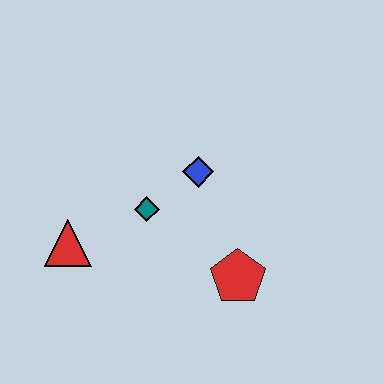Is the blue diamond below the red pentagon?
No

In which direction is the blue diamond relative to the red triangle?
The blue diamond is to the right of the red triangle.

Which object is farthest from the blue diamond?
The red triangle is farthest from the blue diamond.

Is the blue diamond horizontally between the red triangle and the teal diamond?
No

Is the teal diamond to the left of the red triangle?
No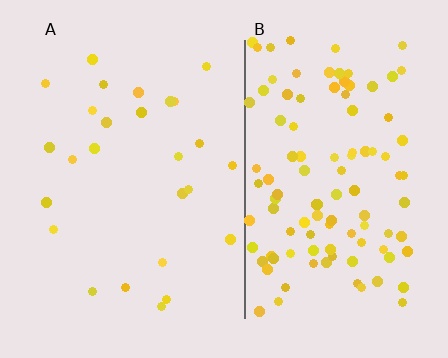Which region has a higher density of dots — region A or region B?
B (the right).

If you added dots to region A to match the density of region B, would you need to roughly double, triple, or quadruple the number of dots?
Approximately quadruple.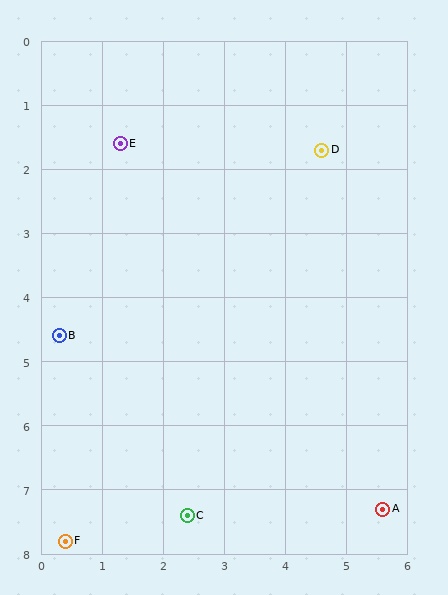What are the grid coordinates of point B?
Point B is at approximately (0.3, 4.6).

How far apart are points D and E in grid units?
Points D and E are about 3.3 grid units apart.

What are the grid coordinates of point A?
Point A is at approximately (5.6, 7.3).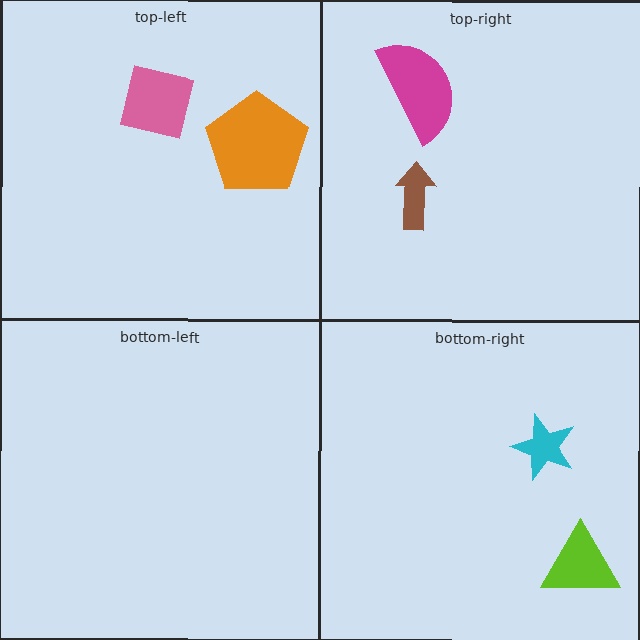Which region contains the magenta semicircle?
The top-right region.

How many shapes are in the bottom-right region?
2.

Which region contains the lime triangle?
The bottom-right region.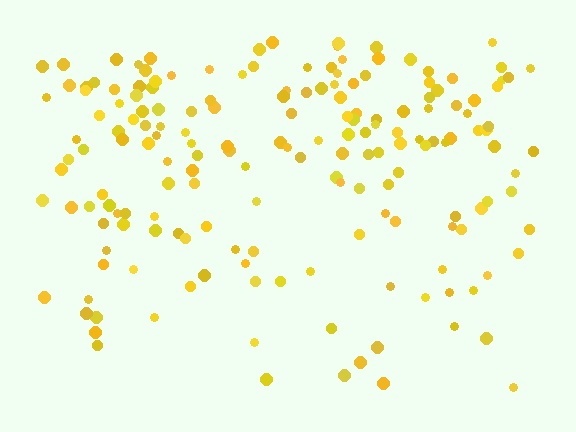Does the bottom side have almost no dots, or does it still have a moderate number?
Still a moderate number, just noticeably fewer than the top.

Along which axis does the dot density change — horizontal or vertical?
Vertical.